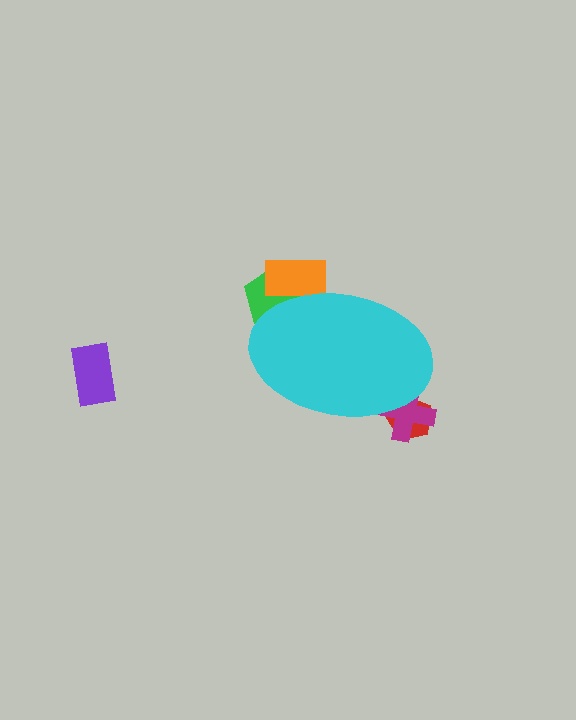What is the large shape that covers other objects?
A cyan ellipse.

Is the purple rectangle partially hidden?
No, the purple rectangle is fully visible.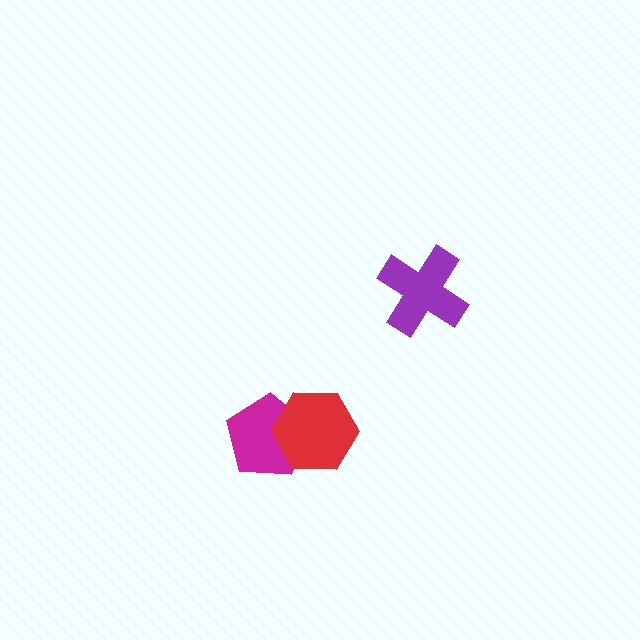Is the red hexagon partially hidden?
No, no other shape covers it.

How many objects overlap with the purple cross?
0 objects overlap with the purple cross.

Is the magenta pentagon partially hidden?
Yes, it is partially covered by another shape.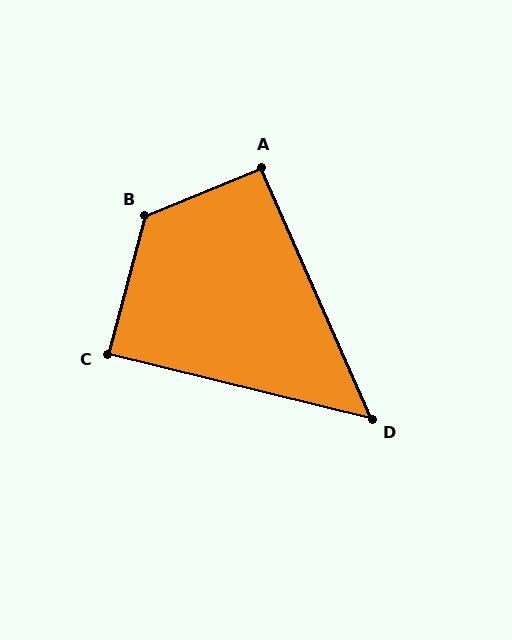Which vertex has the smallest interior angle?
D, at approximately 53 degrees.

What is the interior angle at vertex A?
Approximately 91 degrees (approximately right).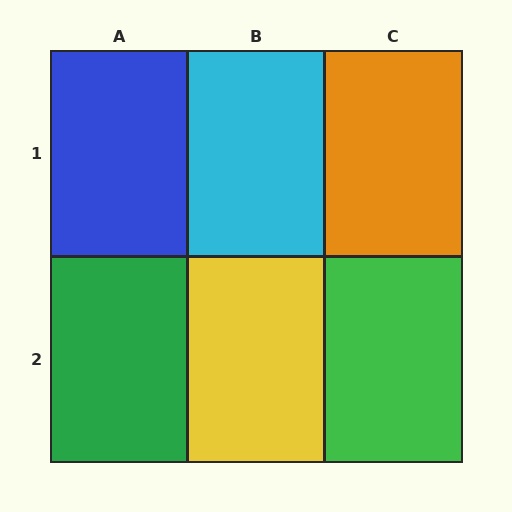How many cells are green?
2 cells are green.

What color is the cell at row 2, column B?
Yellow.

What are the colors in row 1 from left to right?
Blue, cyan, orange.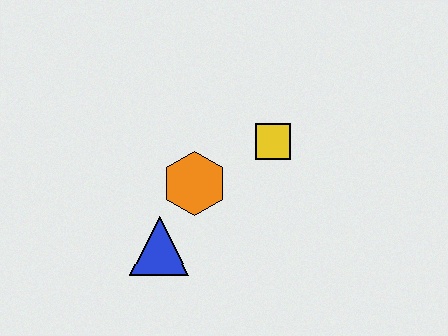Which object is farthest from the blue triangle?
The yellow square is farthest from the blue triangle.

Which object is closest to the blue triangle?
The orange hexagon is closest to the blue triangle.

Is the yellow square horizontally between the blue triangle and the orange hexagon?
No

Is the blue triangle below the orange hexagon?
Yes